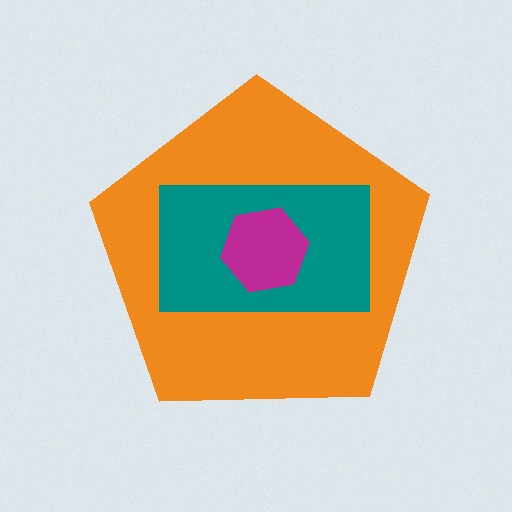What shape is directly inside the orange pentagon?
The teal rectangle.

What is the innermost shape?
The magenta hexagon.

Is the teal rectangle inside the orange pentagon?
Yes.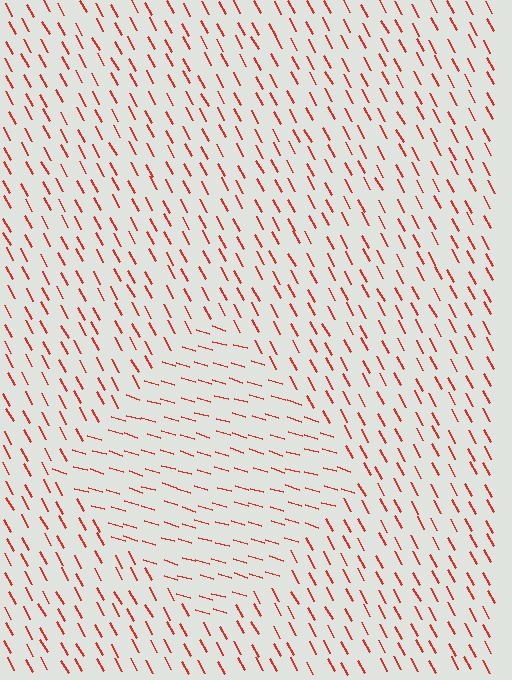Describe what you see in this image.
The image is filled with small red line segments. A diamond region in the image has lines oriented differently from the surrounding lines, creating a visible texture boundary.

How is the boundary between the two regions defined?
The boundary is defined purely by a change in line orientation (approximately 45 degrees difference). All lines are the same color and thickness.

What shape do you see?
I see a diamond.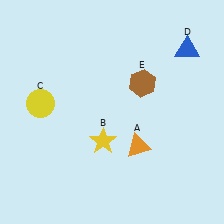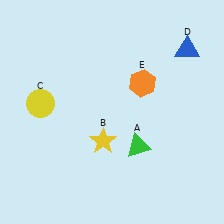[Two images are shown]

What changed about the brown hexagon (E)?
In Image 1, E is brown. In Image 2, it changed to orange.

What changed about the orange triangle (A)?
In Image 1, A is orange. In Image 2, it changed to green.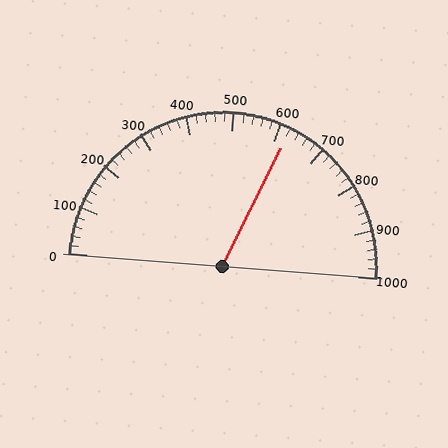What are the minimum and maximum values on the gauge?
The gauge ranges from 0 to 1000.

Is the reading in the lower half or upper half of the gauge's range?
The reading is in the upper half of the range (0 to 1000).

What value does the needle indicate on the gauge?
The needle indicates approximately 620.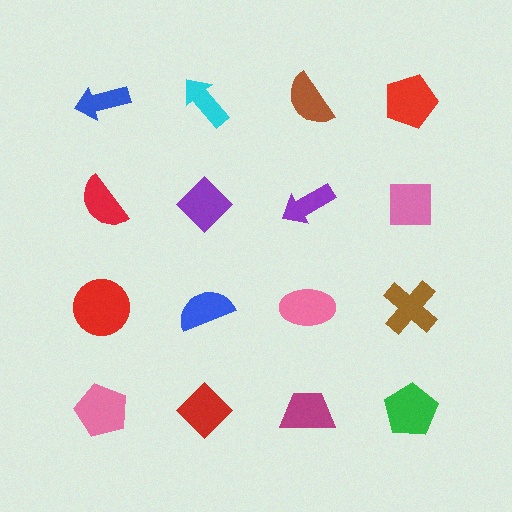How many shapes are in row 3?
4 shapes.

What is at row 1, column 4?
A red pentagon.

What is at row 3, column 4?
A brown cross.